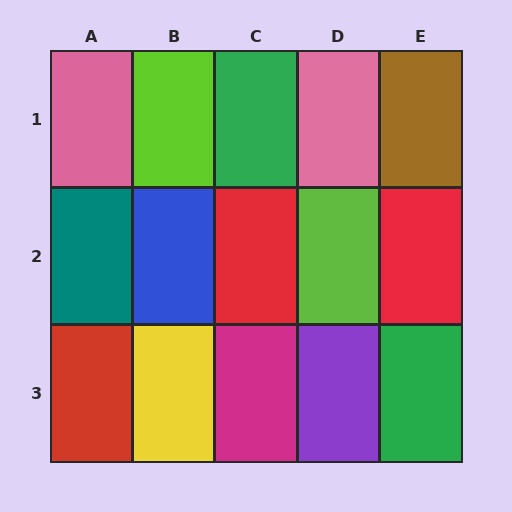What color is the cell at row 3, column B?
Yellow.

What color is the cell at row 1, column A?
Pink.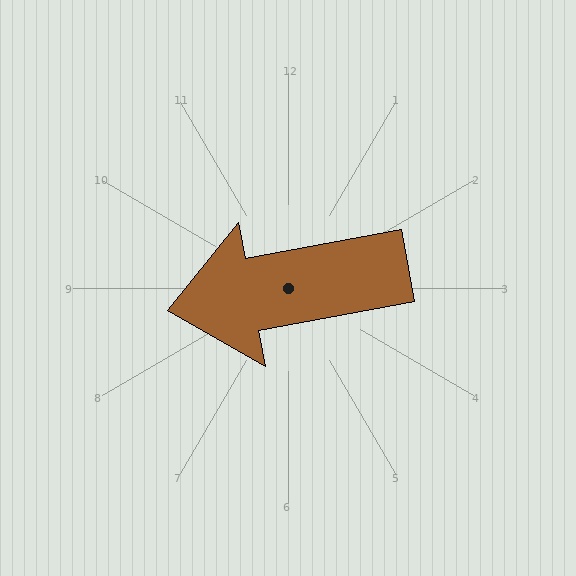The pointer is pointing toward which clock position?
Roughly 9 o'clock.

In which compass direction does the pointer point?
West.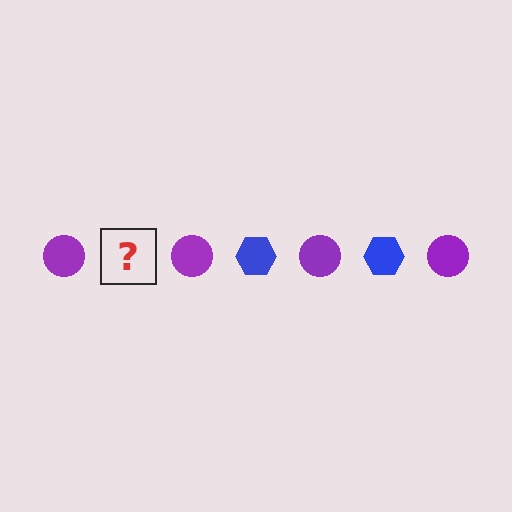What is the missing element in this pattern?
The missing element is a blue hexagon.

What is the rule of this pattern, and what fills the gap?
The rule is that the pattern alternates between purple circle and blue hexagon. The gap should be filled with a blue hexagon.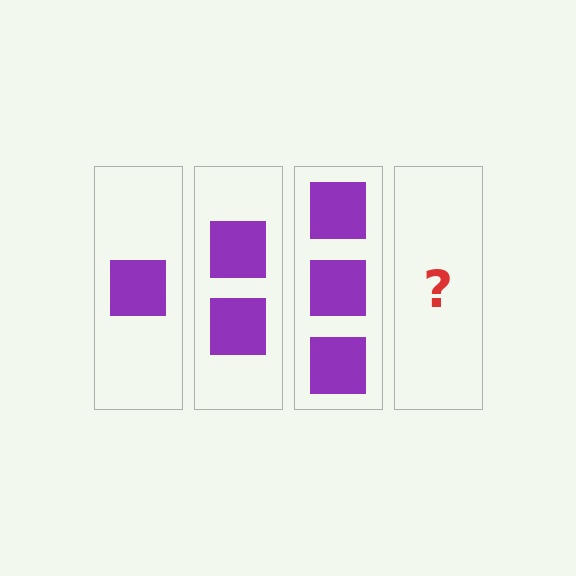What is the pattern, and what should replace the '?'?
The pattern is that each step adds one more square. The '?' should be 4 squares.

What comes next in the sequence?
The next element should be 4 squares.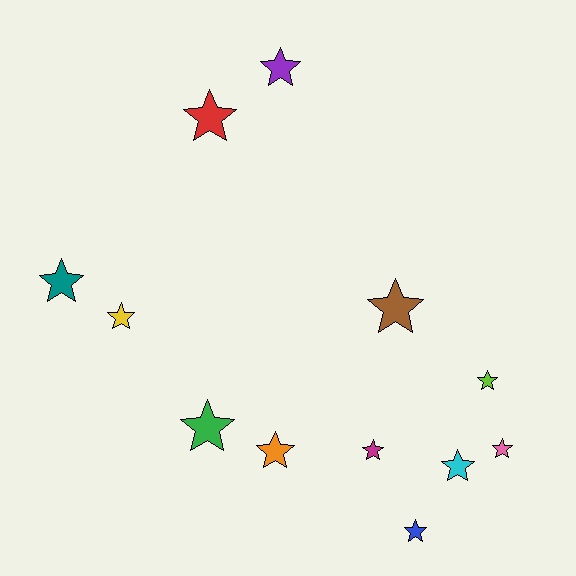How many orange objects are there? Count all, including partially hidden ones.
There is 1 orange object.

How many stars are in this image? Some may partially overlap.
There are 12 stars.